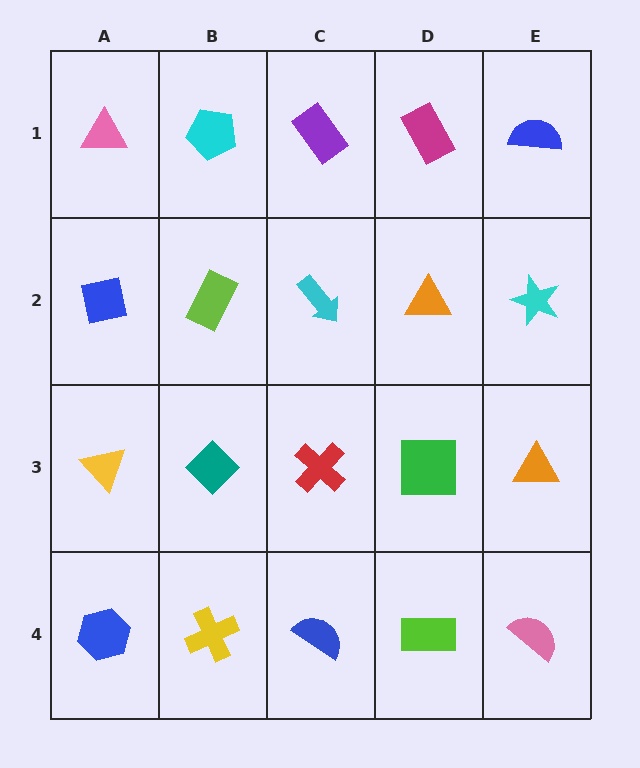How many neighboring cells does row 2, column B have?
4.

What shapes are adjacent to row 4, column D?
A green square (row 3, column D), a blue semicircle (row 4, column C), a pink semicircle (row 4, column E).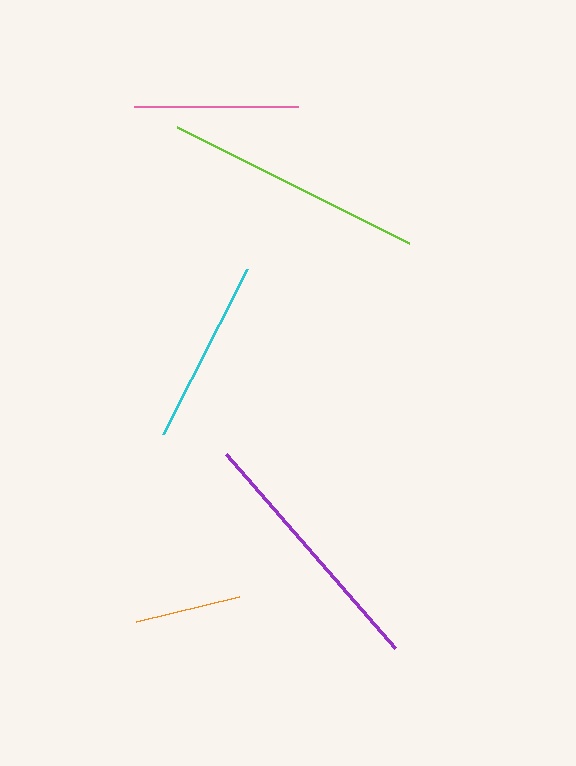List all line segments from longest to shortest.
From longest to shortest: lime, purple, cyan, pink, orange.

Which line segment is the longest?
The lime line is the longest at approximately 259 pixels.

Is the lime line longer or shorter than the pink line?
The lime line is longer than the pink line.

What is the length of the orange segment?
The orange segment is approximately 106 pixels long.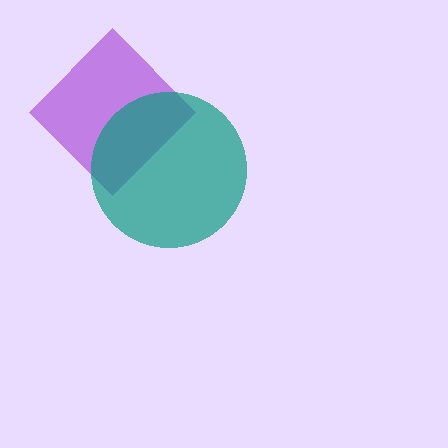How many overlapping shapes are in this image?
There are 2 overlapping shapes in the image.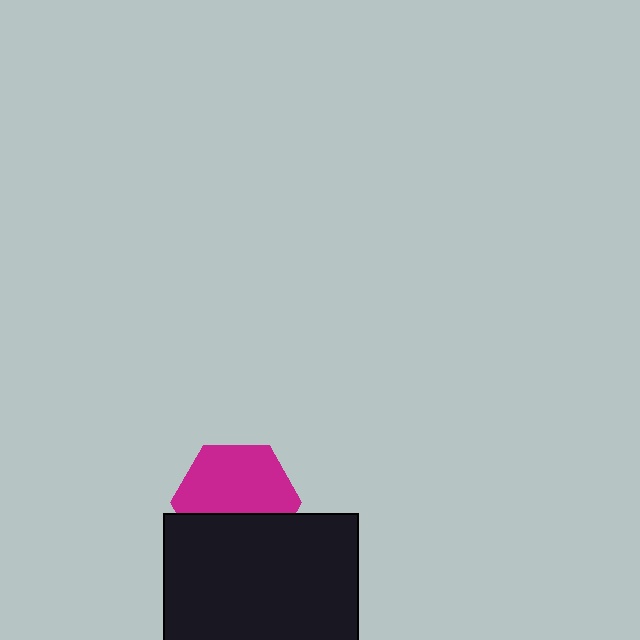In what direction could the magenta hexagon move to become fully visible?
The magenta hexagon could move up. That would shift it out from behind the black rectangle entirely.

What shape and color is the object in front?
The object in front is a black rectangle.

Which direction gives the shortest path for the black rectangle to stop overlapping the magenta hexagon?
Moving down gives the shortest separation.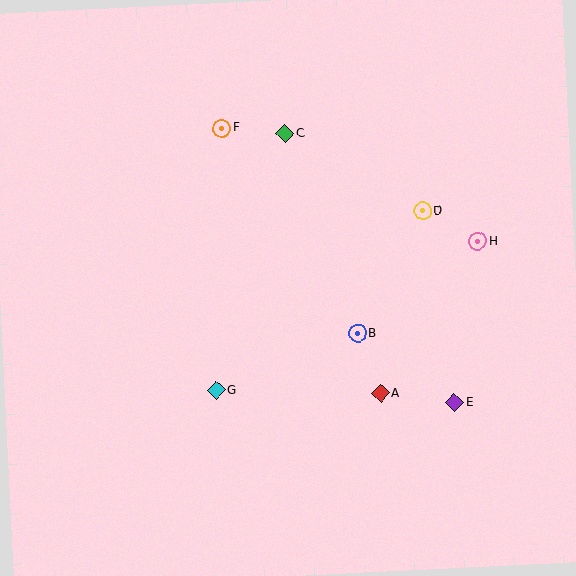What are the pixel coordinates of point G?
Point G is at (216, 390).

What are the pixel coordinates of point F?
Point F is at (222, 128).